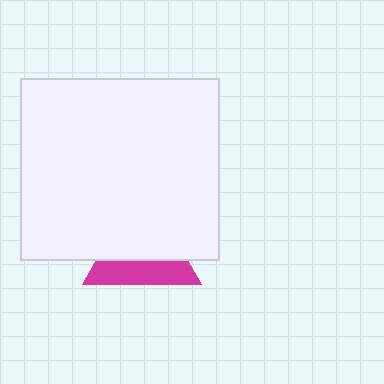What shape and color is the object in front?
The object in front is a white rectangle.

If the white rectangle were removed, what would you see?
You would see the complete magenta triangle.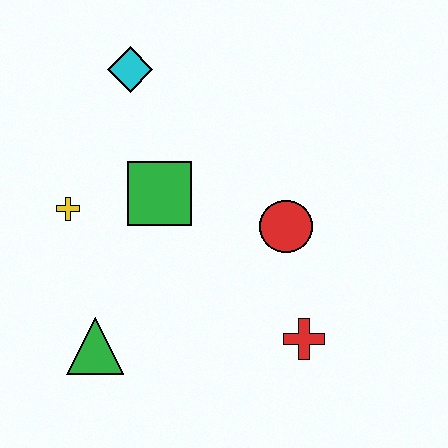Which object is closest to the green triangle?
The yellow cross is closest to the green triangle.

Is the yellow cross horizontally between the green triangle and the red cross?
No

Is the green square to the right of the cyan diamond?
Yes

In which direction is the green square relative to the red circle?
The green square is to the left of the red circle.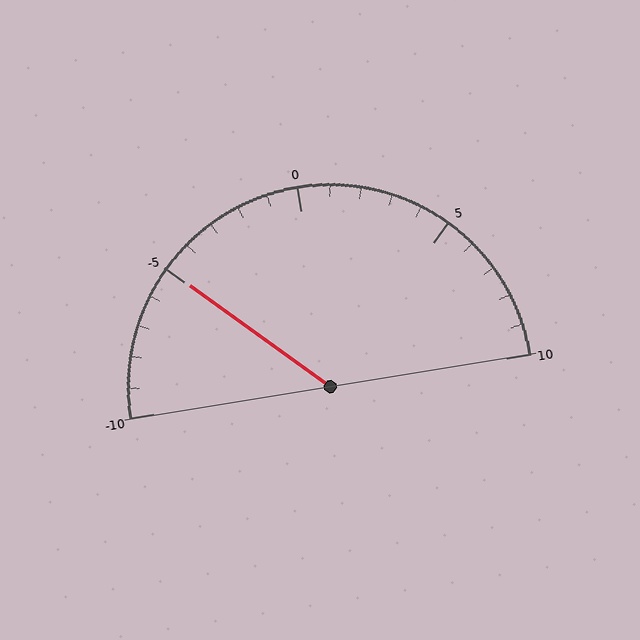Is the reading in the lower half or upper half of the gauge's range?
The reading is in the lower half of the range (-10 to 10).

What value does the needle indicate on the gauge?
The needle indicates approximately -5.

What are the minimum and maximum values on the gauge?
The gauge ranges from -10 to 10.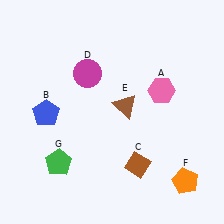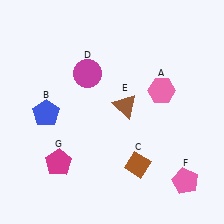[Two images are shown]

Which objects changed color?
F changed from orange to pink. G changed from green to magenta.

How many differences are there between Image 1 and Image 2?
There are 2 differences between the two images.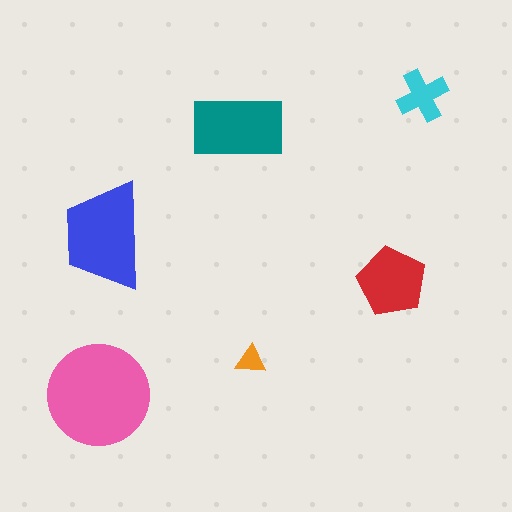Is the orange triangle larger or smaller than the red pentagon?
Smaller.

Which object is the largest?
The pink circle.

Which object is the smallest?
The orange triangle.